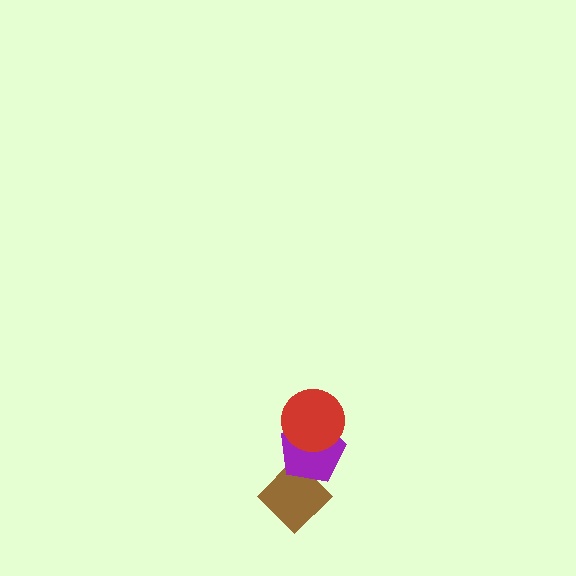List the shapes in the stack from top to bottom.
From top to bottom: the red circle, the purple pentagon, the brown diamond.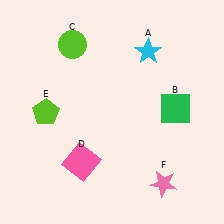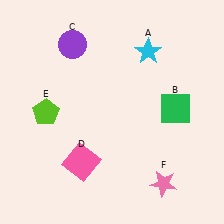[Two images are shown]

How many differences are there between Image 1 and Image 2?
There is 1 difference between the two images.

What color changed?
The circle (C) changed from lime in Image 1 to purple in Image 2.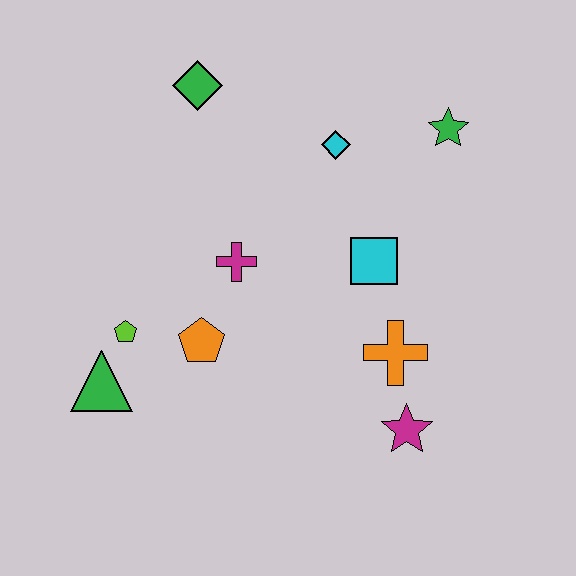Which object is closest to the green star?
The cyan diamond is closest to the green star.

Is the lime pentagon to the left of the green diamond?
Yes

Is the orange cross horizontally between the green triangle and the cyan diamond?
No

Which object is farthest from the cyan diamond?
The green triangle is farthest from the cyan diamond.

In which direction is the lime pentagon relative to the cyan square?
The lime pentagon is to the left of the cyan square.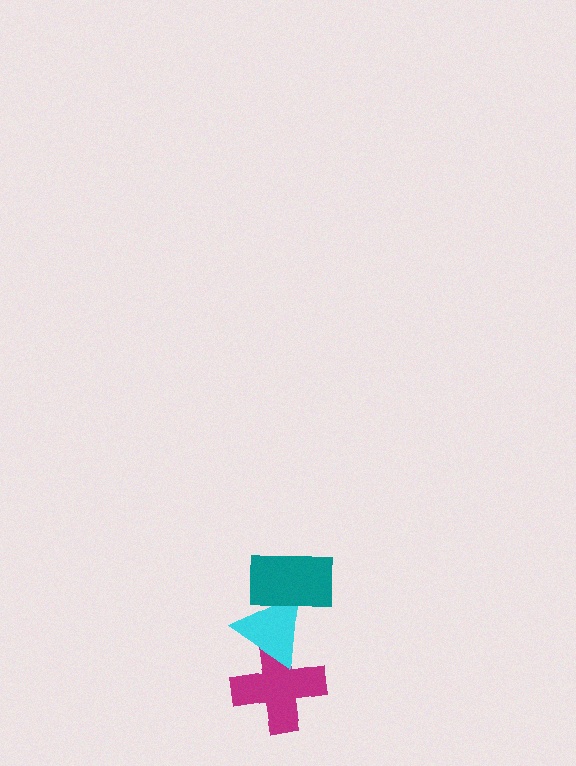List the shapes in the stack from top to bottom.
From top to bottom: the teal rectangle, the cyan triangle, the magenta cross.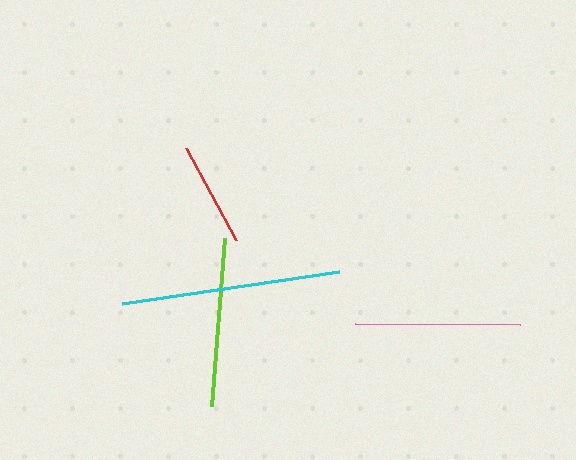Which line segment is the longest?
The cyan line is the longest at approximately 220 pixels.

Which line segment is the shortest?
The red line is the shortest at approximately 105 pixels.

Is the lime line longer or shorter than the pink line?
The lime line is longer than the pink line.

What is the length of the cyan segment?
The cyan segment is approximately 220 pixels long.